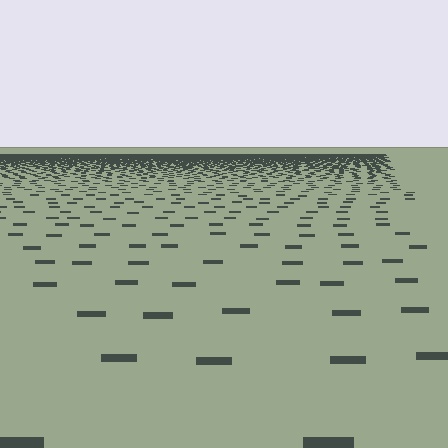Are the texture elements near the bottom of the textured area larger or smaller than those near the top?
Larger. Near the bottom, elements are closer to the viewer and appear at a bigger on-screen size.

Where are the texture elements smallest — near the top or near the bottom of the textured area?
Near the top.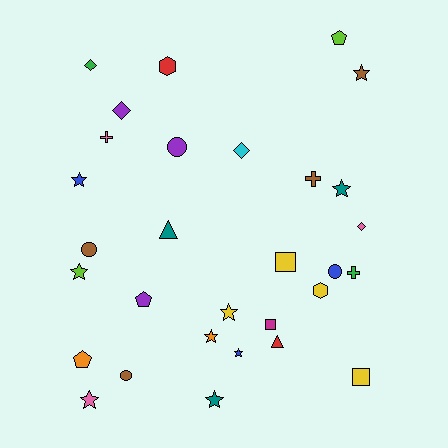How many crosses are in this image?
There are 3 crosses.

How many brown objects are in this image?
There are 4 brown objects.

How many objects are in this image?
There are 30 objects.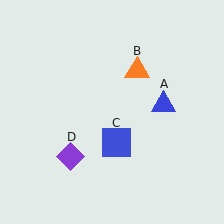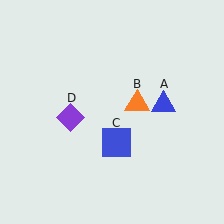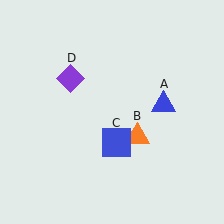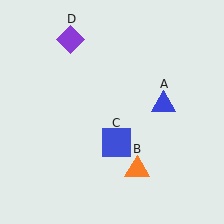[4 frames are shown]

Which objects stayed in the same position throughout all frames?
Blue triangle (object A) and blue square (object C) remained stationary.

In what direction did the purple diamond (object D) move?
The purple diamond (object D) moved up.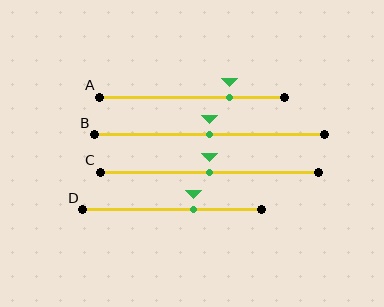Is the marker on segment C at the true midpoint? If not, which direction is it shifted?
Yes, the marker on segment C is at the true midpoint.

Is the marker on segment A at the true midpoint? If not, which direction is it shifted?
No, the marker on segment A is shifted to the right by about 20% of the segment length.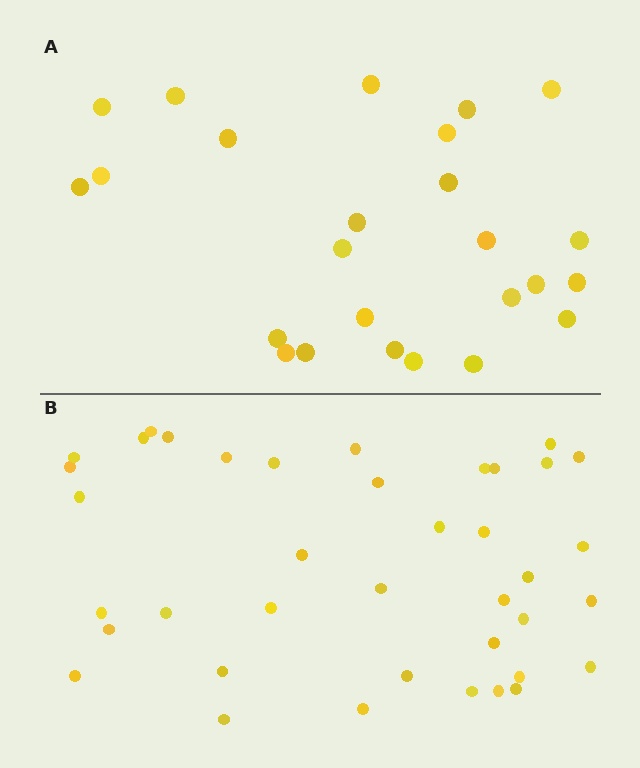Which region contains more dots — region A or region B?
Region B (the bottom region) has more dots.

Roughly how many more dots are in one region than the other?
Region B has approximately 15 more dots than region A.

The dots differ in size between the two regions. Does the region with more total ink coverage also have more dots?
No. Region A has more total ink coverage because its dots are larger, but region B actually contains more individual dots. Total area can be misleading — the number of items is what matters here.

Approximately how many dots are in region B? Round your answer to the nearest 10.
About 40 dots. (The exact count is 39, which rounds to 40.)